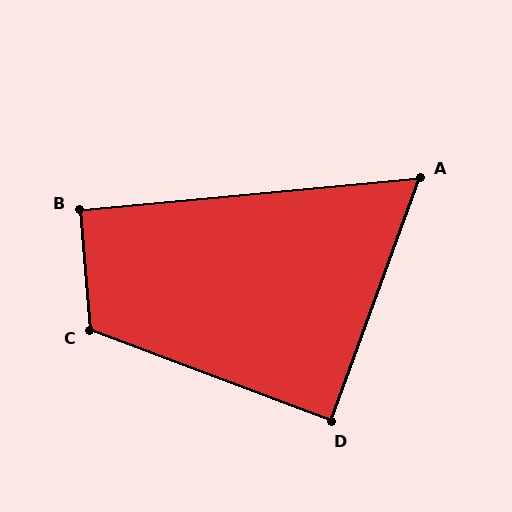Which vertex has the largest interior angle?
C, at approximately 115 degrees.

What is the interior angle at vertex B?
Approximately 91 degrees (approximately right).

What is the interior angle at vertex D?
Approximately 89 degrees (approximately right).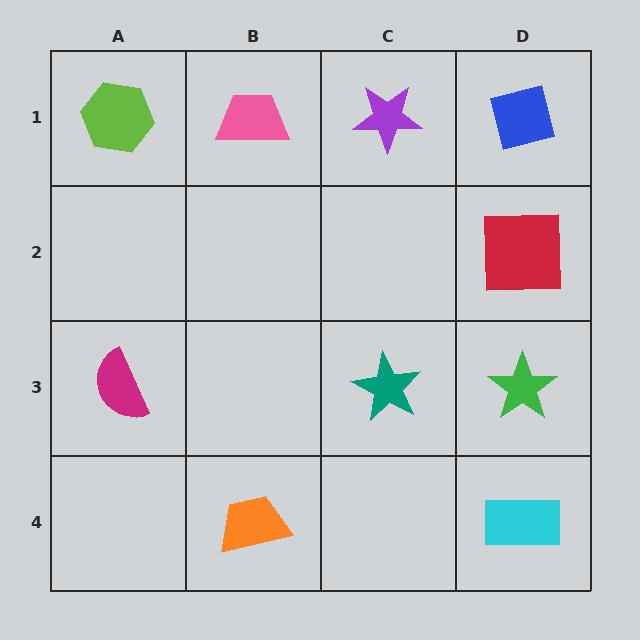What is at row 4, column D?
A cyan rectangle.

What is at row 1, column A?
A lime hexagon.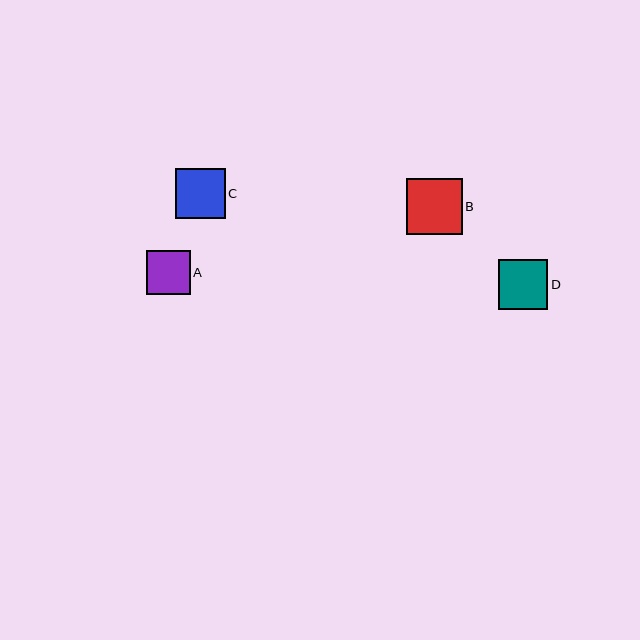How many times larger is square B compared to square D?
Square B is approximately 1.1 times the size of square D.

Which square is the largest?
Square B is the largest with a size of approximately 56 pixels.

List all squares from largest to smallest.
From largest to smallest: B, C, D, A.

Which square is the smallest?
Square A is the smallest with a size of approximately 44 pixels.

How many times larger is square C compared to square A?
Square C is approximately 1.1 times the size of square A.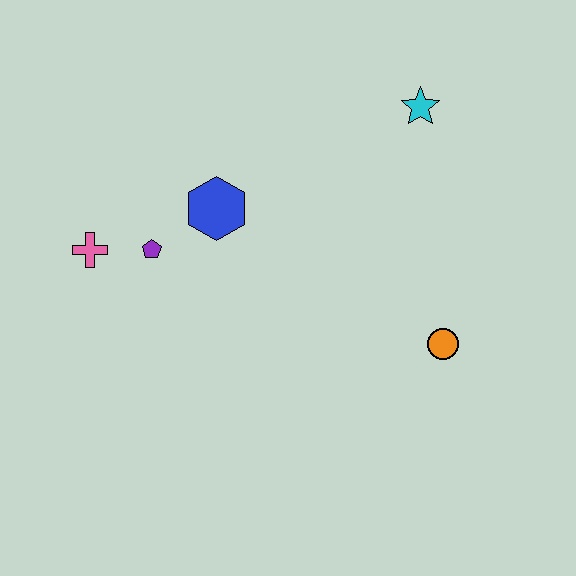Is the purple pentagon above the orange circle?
Yes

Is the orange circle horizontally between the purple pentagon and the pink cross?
No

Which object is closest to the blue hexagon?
The purple pentagon is closest to the blue hexagon.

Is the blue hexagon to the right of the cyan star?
No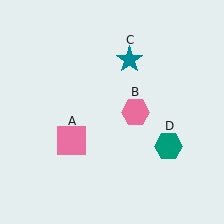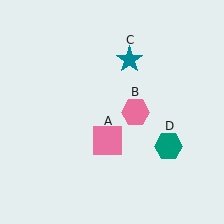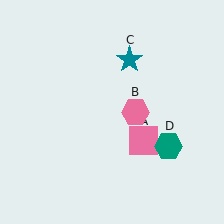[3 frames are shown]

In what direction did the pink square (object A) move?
The pink square (object A) moved right.